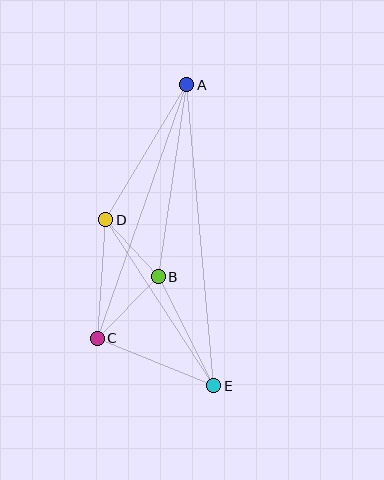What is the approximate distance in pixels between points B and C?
The distance between B and C is approximately 87 pixels.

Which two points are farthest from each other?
Points A and E are farthest from each other.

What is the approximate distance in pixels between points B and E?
The distance between B and E is approximately 122 pixels.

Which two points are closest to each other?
Points B and D are closest to each other.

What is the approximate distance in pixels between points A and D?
The distance between A and D is approximately 158 pixels.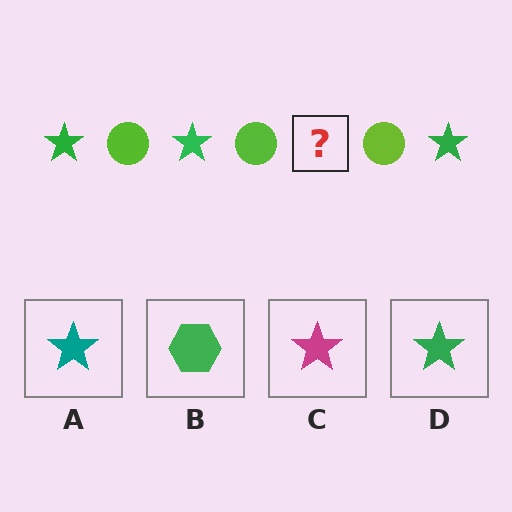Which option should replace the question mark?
Option D.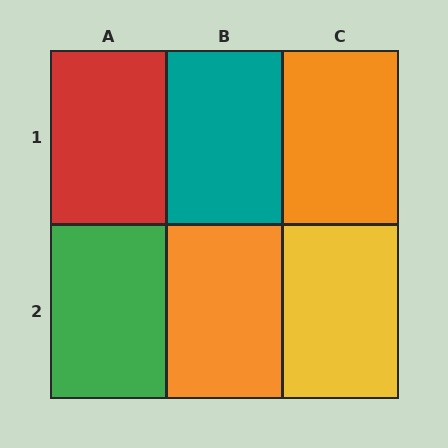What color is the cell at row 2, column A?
Green.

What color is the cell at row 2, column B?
Orange.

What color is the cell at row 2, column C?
Yellow.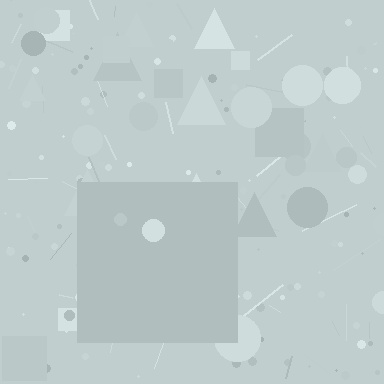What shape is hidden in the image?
A square is hidden in the image.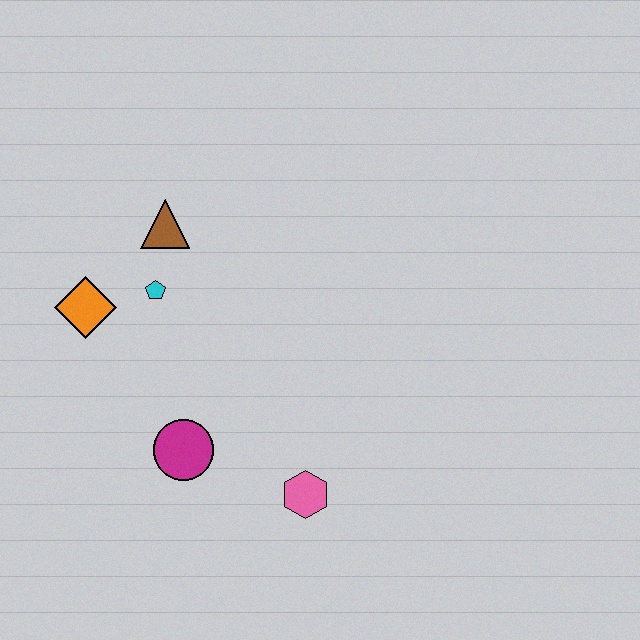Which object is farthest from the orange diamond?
The pink hexagon is farthest from the orange diamond.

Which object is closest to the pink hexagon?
The magenta circle is closest to the pink hexagon.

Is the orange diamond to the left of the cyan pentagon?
Yes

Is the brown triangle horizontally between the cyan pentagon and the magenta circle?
Yes